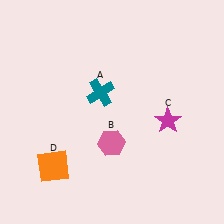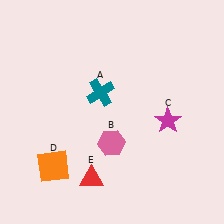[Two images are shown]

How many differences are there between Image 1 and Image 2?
There is 1 difference between the two images.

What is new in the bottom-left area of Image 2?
A red triangle (E) was added in the bottom-left area of Image 2.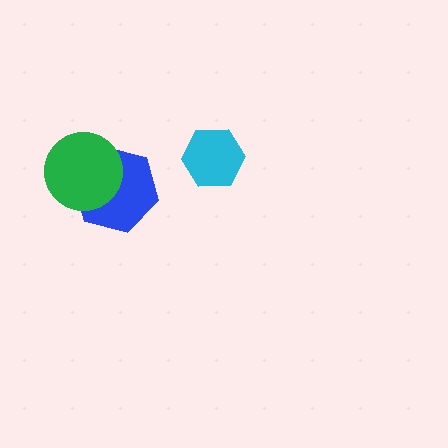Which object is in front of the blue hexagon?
The green circle is in front of the blue hexagon.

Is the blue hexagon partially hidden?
Yes, it is partially covered by another shape.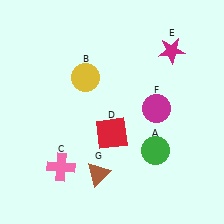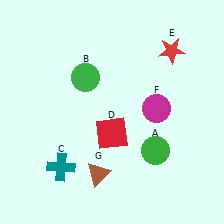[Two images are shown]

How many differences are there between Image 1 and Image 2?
There are 3 differences between the two images.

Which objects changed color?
B changed from yellow to green. C changed from pink to teal. E changed from magenta to red.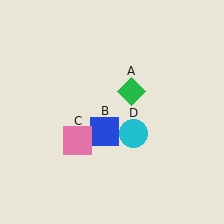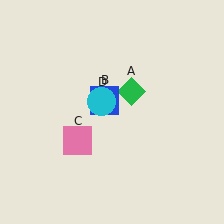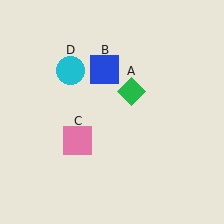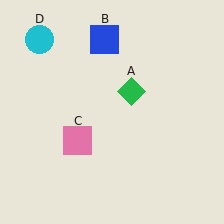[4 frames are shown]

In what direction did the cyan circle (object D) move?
The cyan circle (object D) moved up and to the left.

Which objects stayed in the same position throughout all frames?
Green diamond (object A) and pink square (object C) remained stationary.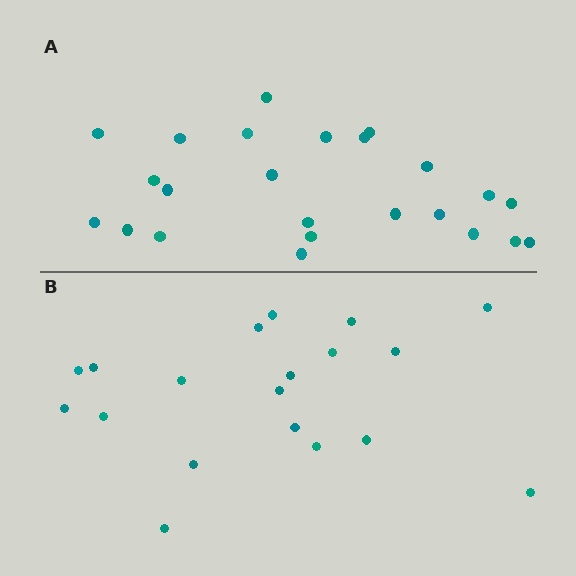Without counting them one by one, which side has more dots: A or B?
Region A (the top region) has more dots.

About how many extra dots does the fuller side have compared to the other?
Region A has about 5 more dots than region B.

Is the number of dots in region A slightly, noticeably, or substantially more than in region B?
Region A has noticeably more, but not dramatically so. The ratio is roughly 1.3 to 1.